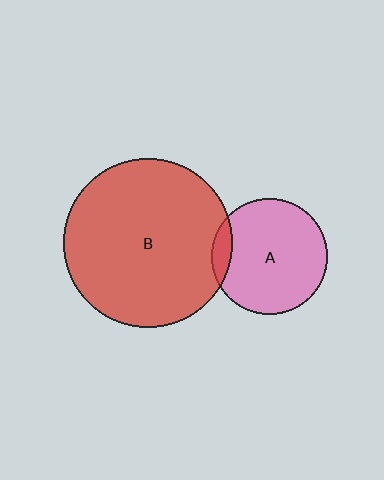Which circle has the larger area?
Circle B (red).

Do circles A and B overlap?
Yes.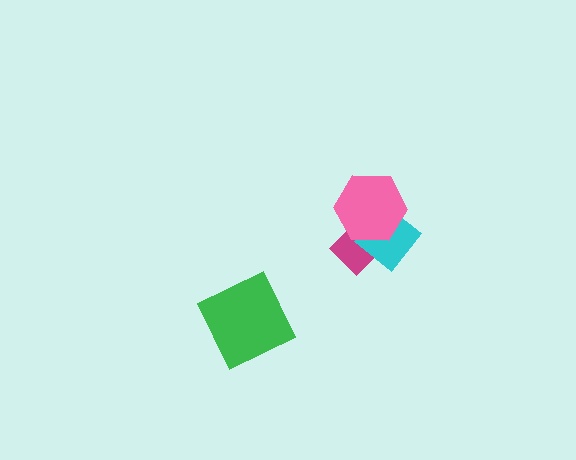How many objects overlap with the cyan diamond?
2 objects overlap with the cyan diamond.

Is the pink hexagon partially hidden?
No, no other shape covers it.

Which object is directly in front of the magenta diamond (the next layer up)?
The cyan diamond is directly in front of the magenta diamond.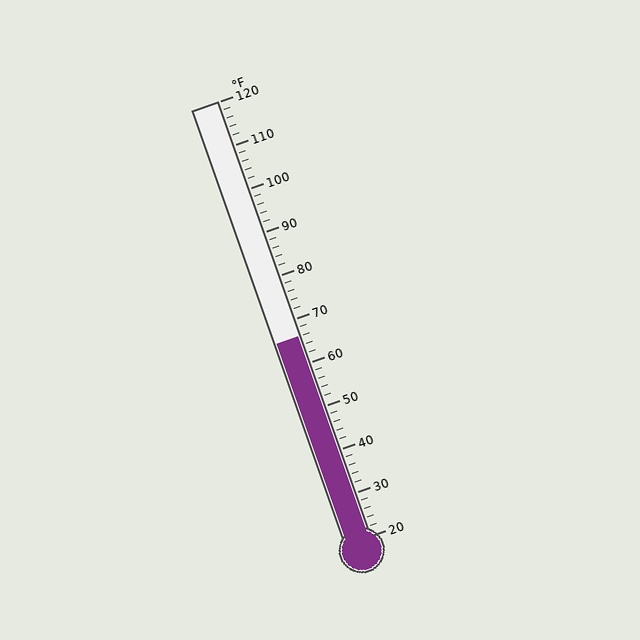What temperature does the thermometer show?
The thermometer shows approximately 66°F.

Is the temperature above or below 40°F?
The temperature is above 40°F.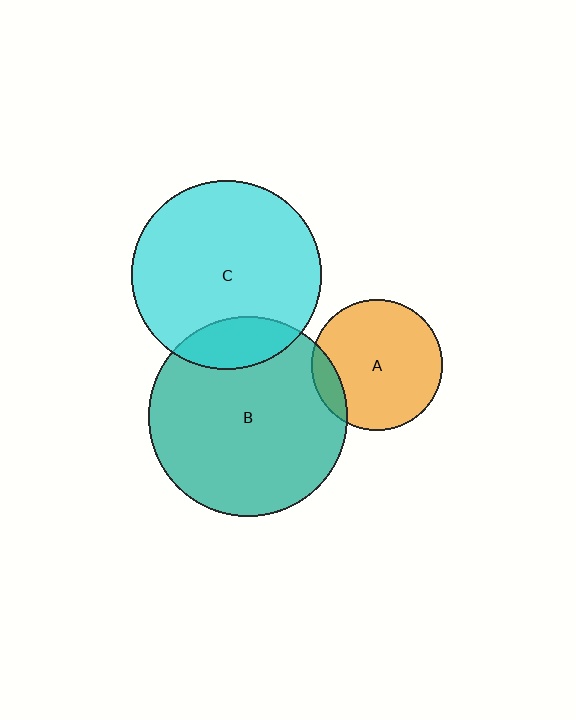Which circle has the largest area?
Circle B (teal).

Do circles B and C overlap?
Yes.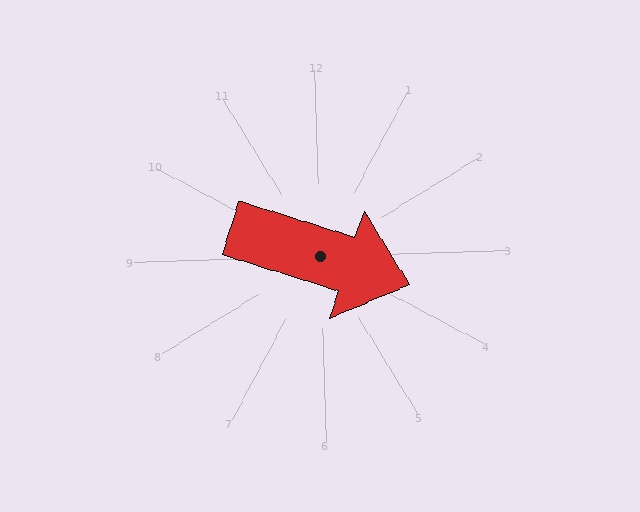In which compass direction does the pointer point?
East.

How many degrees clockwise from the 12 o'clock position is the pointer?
Approximately 110 degrees.